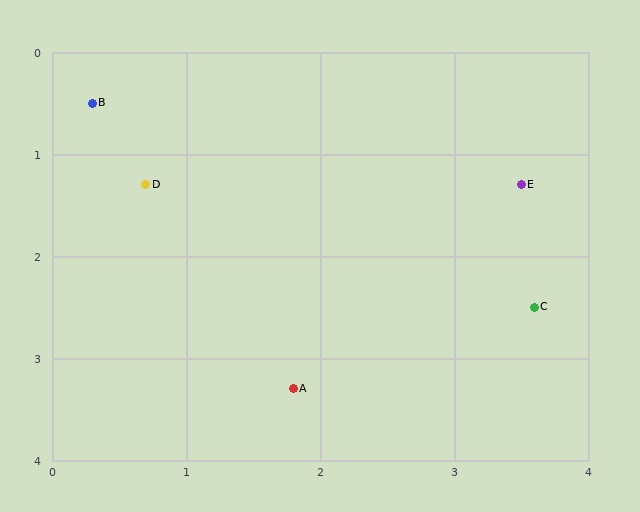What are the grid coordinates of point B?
Point B is at approximately (0.3, 0.5).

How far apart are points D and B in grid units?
Points D and B are about 0.9 grid units apart.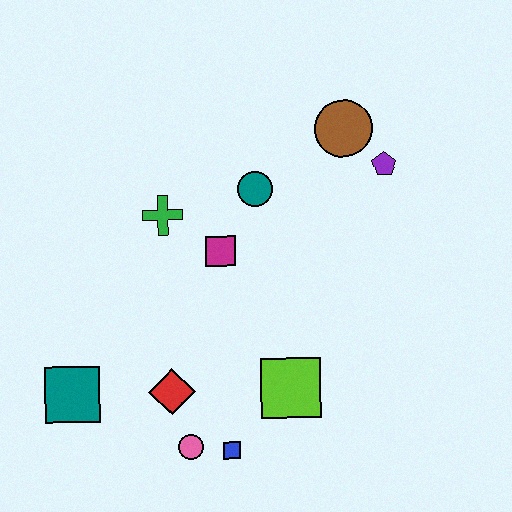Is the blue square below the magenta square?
Yes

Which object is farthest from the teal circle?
The teal square is farthest from the teal circle.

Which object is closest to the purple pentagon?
The brown circle is closest to the purple pentagon.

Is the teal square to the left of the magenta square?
Yes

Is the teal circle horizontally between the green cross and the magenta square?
No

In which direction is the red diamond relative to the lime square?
The red diamond is to the left of the lime square.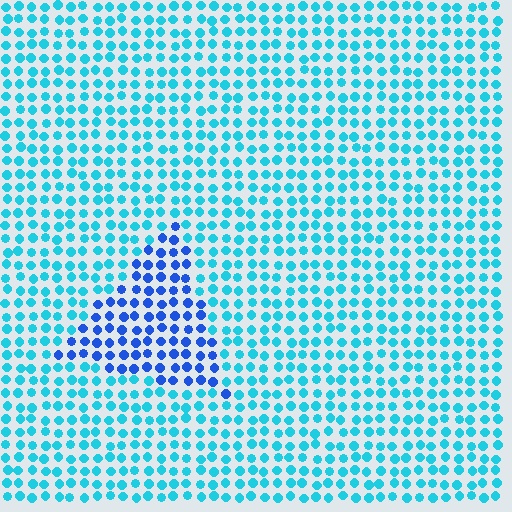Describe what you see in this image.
The image is filled with small cyan elements in a uniform arrangement. A triangle-shaped region is visible where the elements are tinted to a slightly different hue, forming a subtle color boundary.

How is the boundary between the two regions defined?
The boundary is defined purely by a slight shift in hue (about 38 degrees). Spacing, size, and orientation are identical on both sides.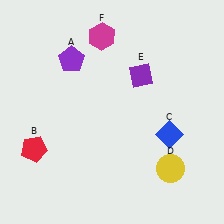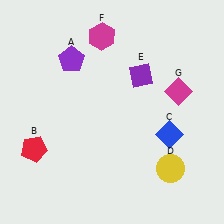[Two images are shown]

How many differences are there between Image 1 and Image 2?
There is 1 difference between the two images.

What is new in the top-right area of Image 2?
A magenta diamond (G) was added in the top-right area of Image 2.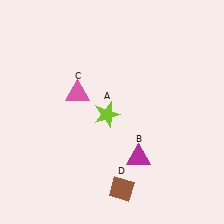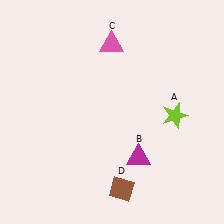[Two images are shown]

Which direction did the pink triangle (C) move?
The pink triangle (C) moved up.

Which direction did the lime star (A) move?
The lime star (A) moved right.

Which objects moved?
The objects that moved are: the lime star (A), the pink triangle (C).